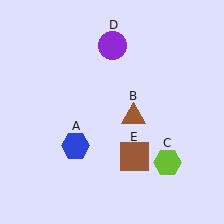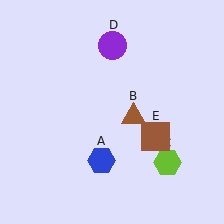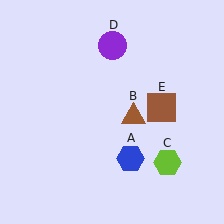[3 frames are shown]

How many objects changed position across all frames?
2 objects changed position: blue hexagon (object A), brown square (object E).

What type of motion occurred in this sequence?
The blue hexagon (object A), brown square (object E) rotated counterclockwise around the center of the scene.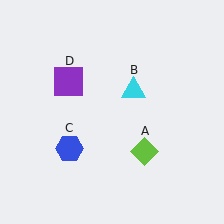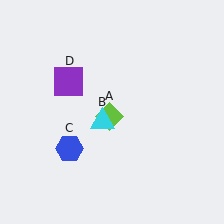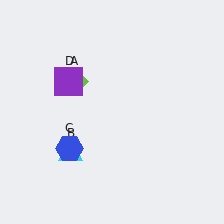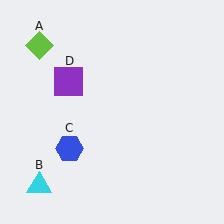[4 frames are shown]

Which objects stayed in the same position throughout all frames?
Blue hexagon (object C) and purple square (object D) remained stationary.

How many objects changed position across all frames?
2 objects changed position: lime diamond (object A), cyan triangle (object B).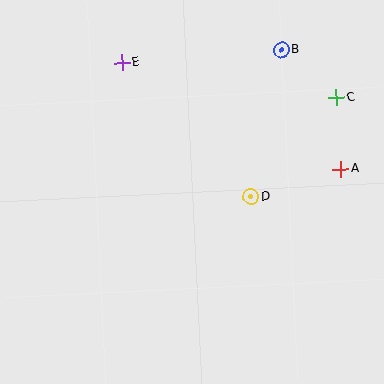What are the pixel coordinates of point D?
Point D is at (251, 197).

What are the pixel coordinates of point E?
Point E is at (122, 62).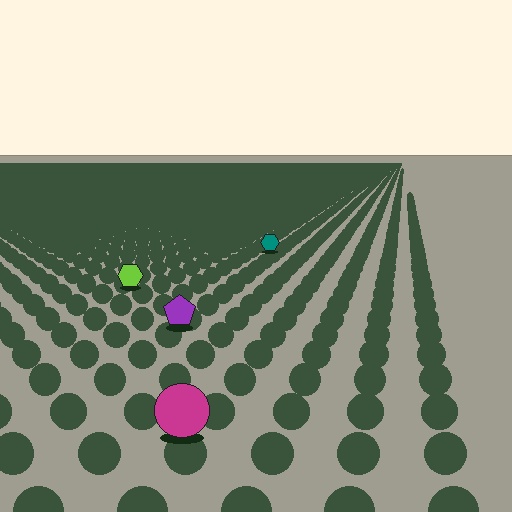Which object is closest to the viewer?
The magenta circle is closest. The texture marks near it are larger and more spread out.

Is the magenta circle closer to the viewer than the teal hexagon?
Yes. The magenta circle is closer — you can tell from the texture gradient: the ground texture is coarser near it.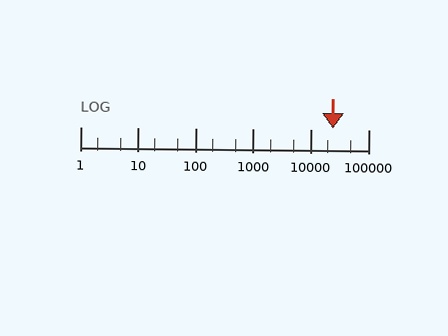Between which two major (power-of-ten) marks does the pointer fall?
The pointer is between 10000 and 100000.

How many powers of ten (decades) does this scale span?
The scale spans 5 decades, from 1 to 100000.